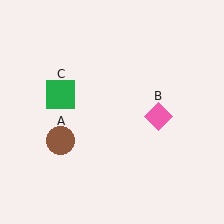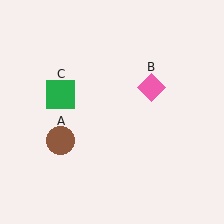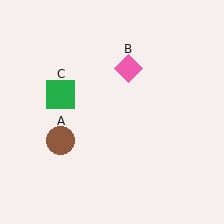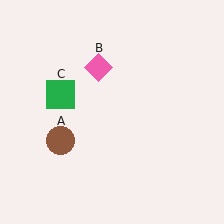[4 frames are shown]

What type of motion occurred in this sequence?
The pink diamond (object B) rotated counterclockwise around the center of the scene.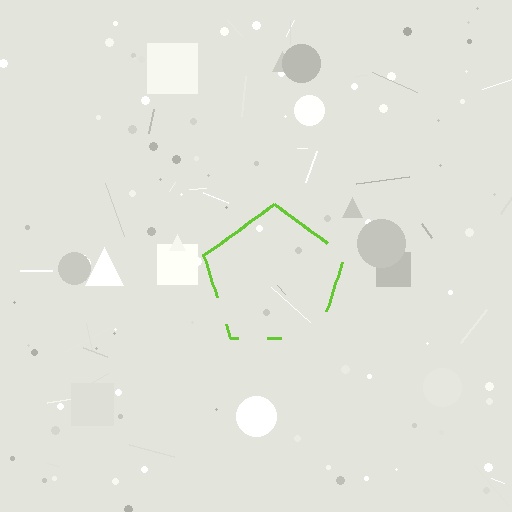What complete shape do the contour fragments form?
The contour fragments form a pentagon.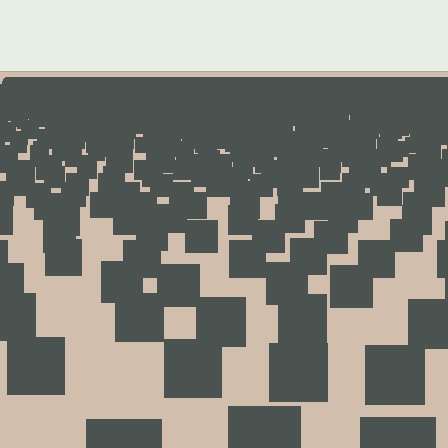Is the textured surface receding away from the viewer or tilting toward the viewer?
The surface is receding away from the viewer. Texture elements get smaller and denser toward the top.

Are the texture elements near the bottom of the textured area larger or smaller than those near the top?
Larger. Near the bottom, elements are closer to the viewer and appear at a bigger on-screen size.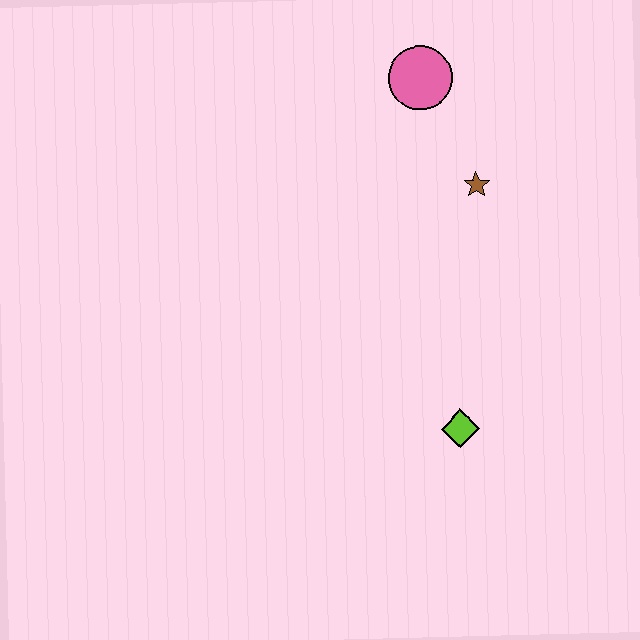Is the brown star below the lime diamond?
No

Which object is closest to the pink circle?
The brown star is closest to the pink circle.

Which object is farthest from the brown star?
The lime diamond is farthest from the brown star.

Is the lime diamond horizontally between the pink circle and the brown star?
Yes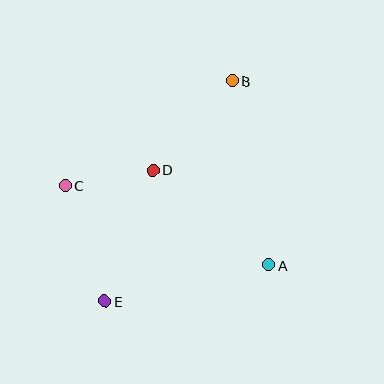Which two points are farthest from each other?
Points B and E are farthest from each other.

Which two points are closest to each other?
Points C and D are closest to each other.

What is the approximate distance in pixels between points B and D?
The distance between B and D is approximately 120 pixels.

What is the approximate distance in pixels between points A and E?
The distance between A and E is approximately 168 pixels.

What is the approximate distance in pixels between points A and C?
The distance between A and C is approximately 218 pixels.